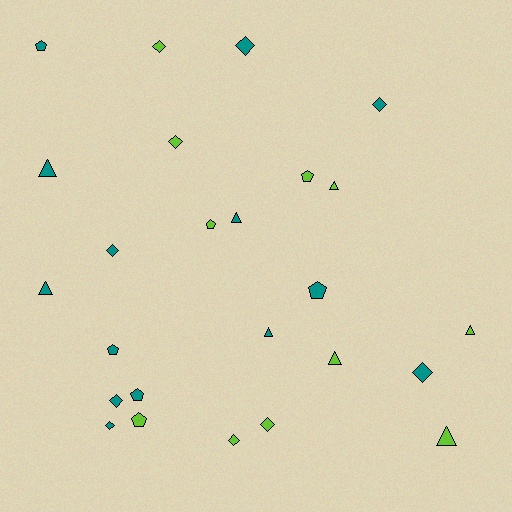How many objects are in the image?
There are 25 objects.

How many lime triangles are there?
There are 4 lime triangles.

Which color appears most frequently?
Teal, with 14 objects.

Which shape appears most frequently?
Diamond, with 10 objects.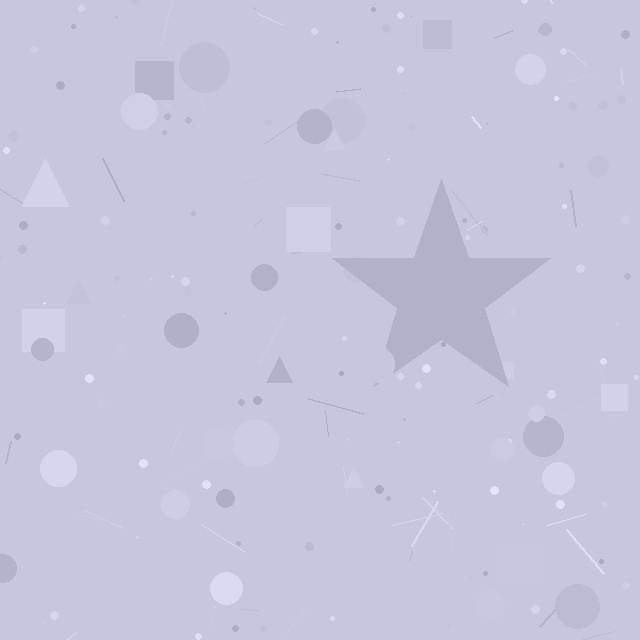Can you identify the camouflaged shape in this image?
The camouflaged shape is a star.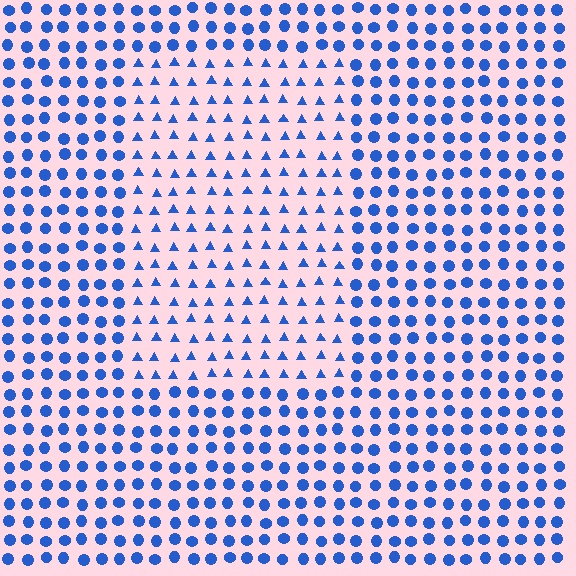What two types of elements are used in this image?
The image uses triangles inside the rectangle region and circles outside it.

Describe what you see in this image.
The image is filled with small blue elements arranged in a uniform grid. A rectangle-shaped region contains triangles, while the surrounding area contains circles. The boundary is defined purely by the change in element shape.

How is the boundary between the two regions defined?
The boundary is defined by a change in element shape: triangles inside vs. circles outside. All elements share the same color and spacing.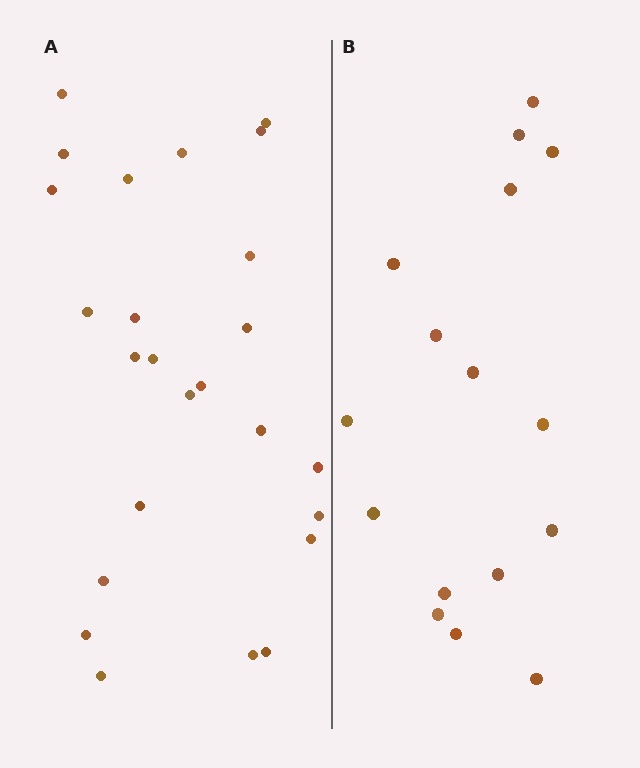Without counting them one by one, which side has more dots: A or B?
Region A (the left region) has more dots.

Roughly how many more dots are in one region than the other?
Region A has roughly 8 or so more dots than region B.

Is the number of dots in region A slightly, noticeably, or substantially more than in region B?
Region A has substantially more. The ratio is roughly 1.6 to 1.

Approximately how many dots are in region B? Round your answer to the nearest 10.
About 20 dots. (The exact count is 16, which rounds to 20.)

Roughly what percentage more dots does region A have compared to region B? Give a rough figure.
About 55% more.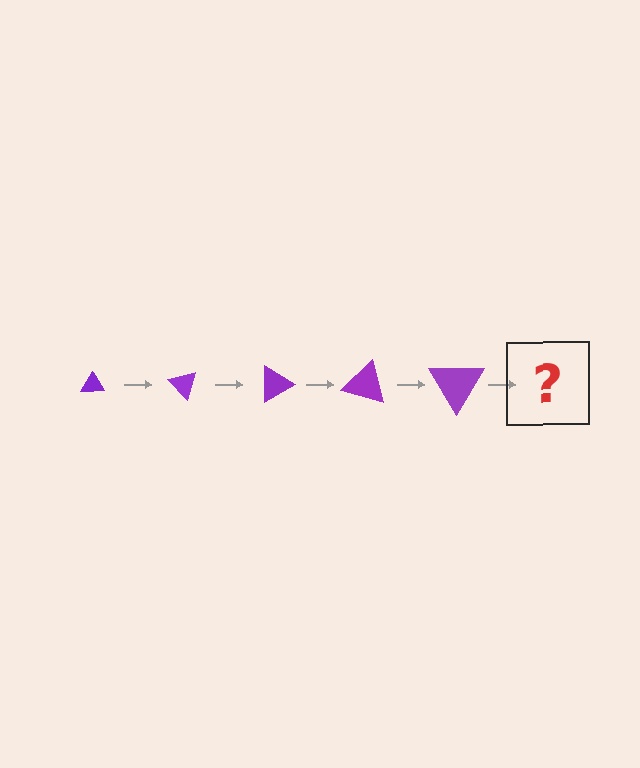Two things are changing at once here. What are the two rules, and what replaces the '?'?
The two rules are that the triangle grows larger each step and it rotates 45 degrees each step. The '?' should be a triangle, larger than the previous one and rotated 225 degrees from the start.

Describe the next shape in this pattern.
It should be a triangle, larger than the previous one and rotated 225 degrees from the start.